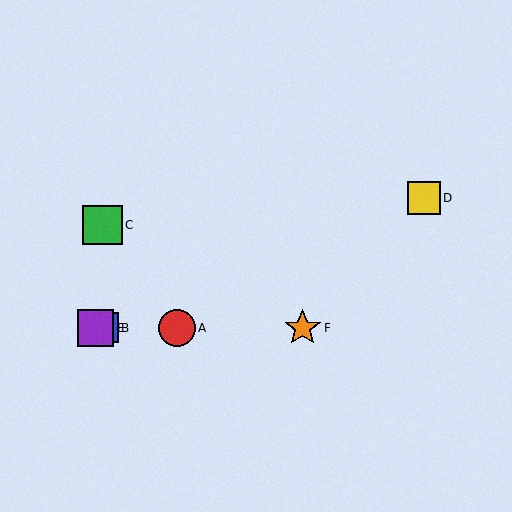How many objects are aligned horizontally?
4 objects (A, B, E, F) are aligned horizontally.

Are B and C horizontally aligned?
No, B is at y≈328 and C is at y≈225.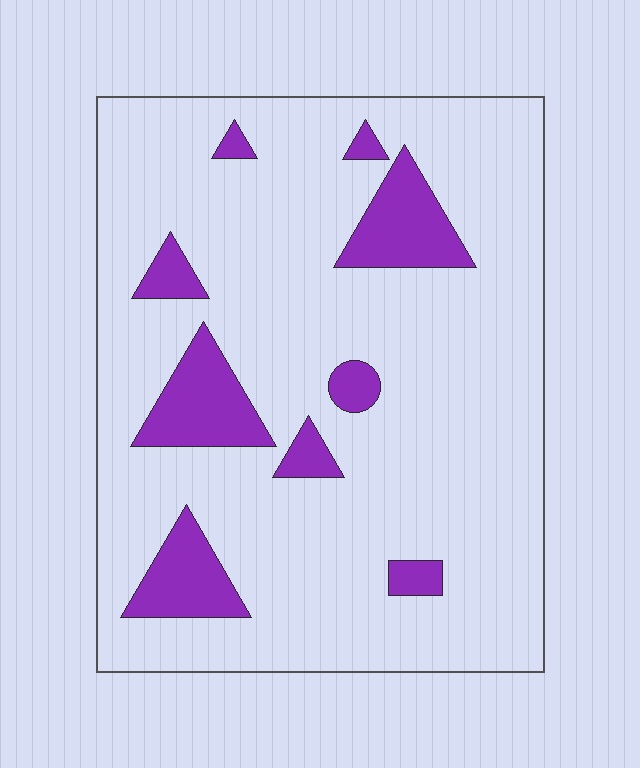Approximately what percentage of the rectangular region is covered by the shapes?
Approximately 15%.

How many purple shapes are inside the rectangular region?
9.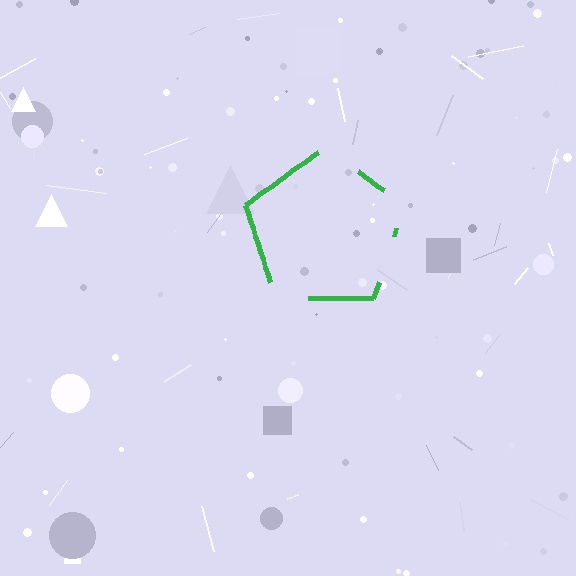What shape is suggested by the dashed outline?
The dashed outline suggests a pentagon.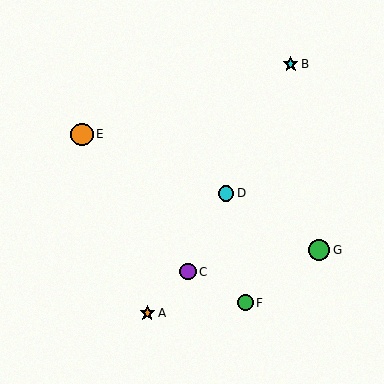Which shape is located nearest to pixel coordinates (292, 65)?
The cyan star (labeled B) at (291, 64) is nearest to that location.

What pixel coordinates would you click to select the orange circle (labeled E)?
Click at (82, 134) to select the orange circle E.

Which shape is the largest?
The orange circle (labeled E) is the largest.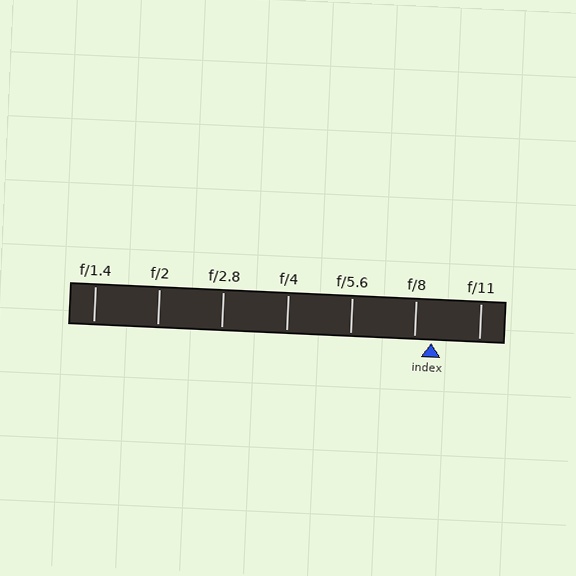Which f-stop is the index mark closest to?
The index mark is closest to f/8.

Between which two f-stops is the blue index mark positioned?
The index mark is between f/8 and f/11.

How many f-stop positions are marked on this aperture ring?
There are 7 f-stop positions marked.